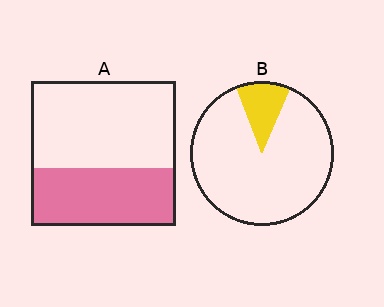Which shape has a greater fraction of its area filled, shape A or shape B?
Shape A.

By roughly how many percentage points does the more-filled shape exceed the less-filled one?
By roughly 25 percentage points (A over B).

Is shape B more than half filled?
No.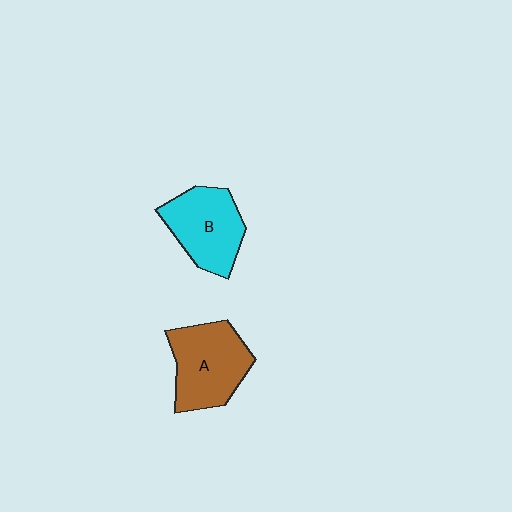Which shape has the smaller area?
Shape B (cyan).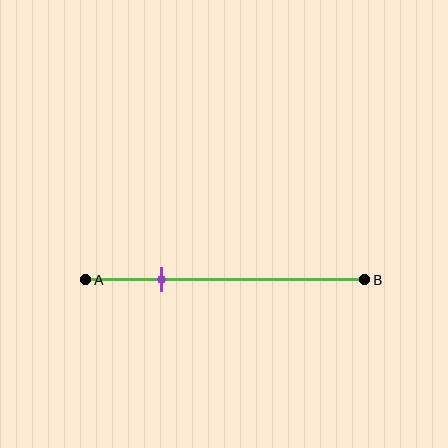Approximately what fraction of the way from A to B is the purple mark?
The purple mark is approximately 25% of the way from A to B.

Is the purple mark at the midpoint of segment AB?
No, the mark is at about 25% from A, not at the 50% midpoint.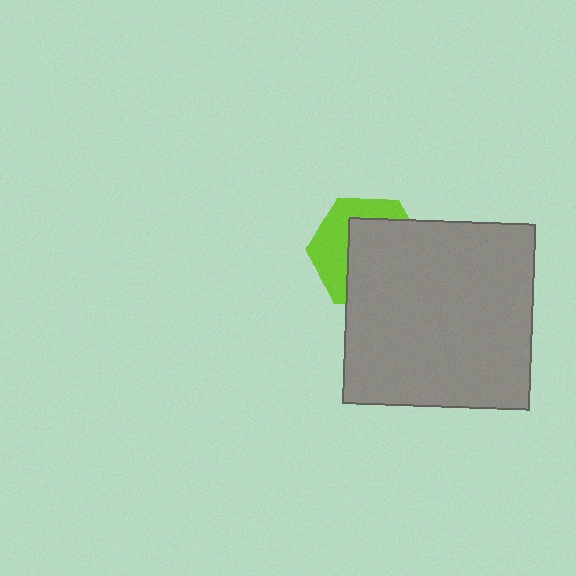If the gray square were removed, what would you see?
You would see the complete lime hexagon.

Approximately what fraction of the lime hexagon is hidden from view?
Roughly 60% of the lime hexagon is hidden behind the gray square.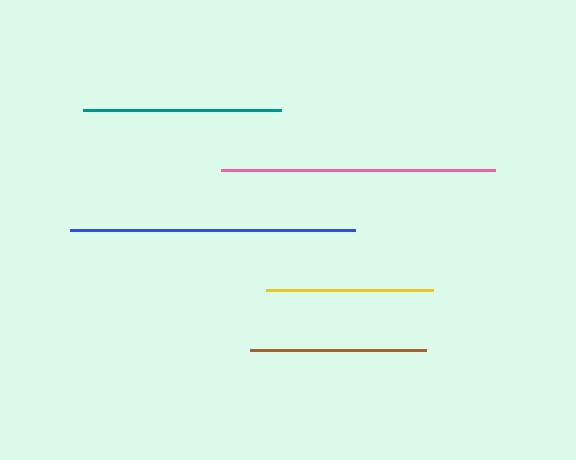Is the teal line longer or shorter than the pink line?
The pink line is longer than the teal line.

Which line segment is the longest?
The blue line is the longest at approximately 285 pixels.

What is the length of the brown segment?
The brown segment is approximately 176 pixels long.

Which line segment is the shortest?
The yellow line is the shortest at approximately 168 pixels.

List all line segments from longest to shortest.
From longest to shortest: blue, pink, teal, brown, yellow.